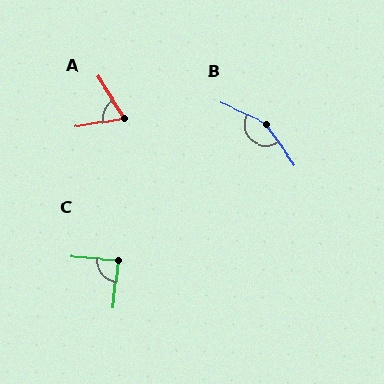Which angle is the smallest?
A, at approximately 68 degrees.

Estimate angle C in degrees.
Approximately 88 degrees.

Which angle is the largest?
B, at approximately 150 degrees.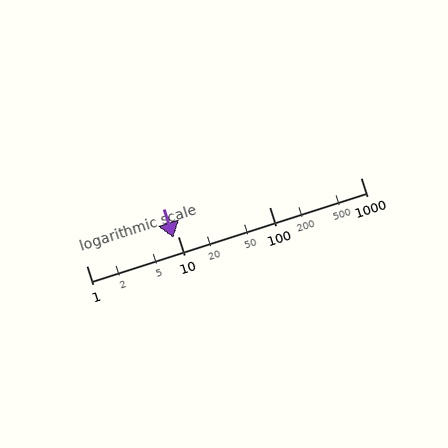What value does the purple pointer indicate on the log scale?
The pointer indicates approximately 9.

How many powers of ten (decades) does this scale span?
The scale spans 3 decades, from 1 to 1000.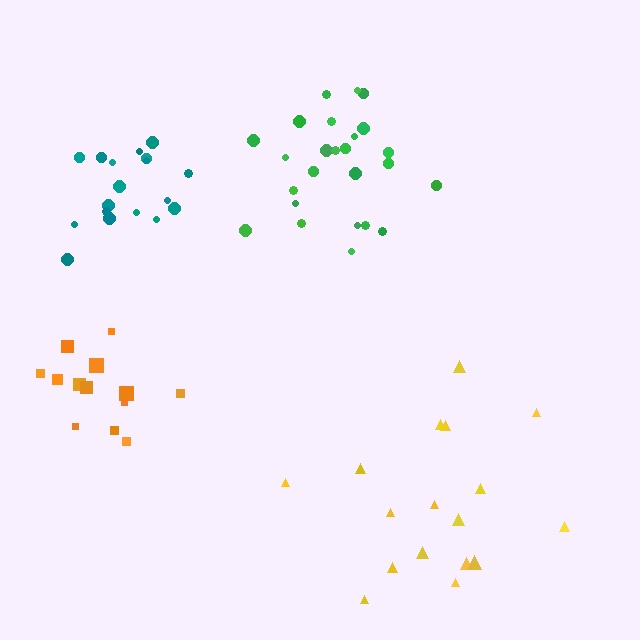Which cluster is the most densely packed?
Teal.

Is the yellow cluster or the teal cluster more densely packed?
Teal.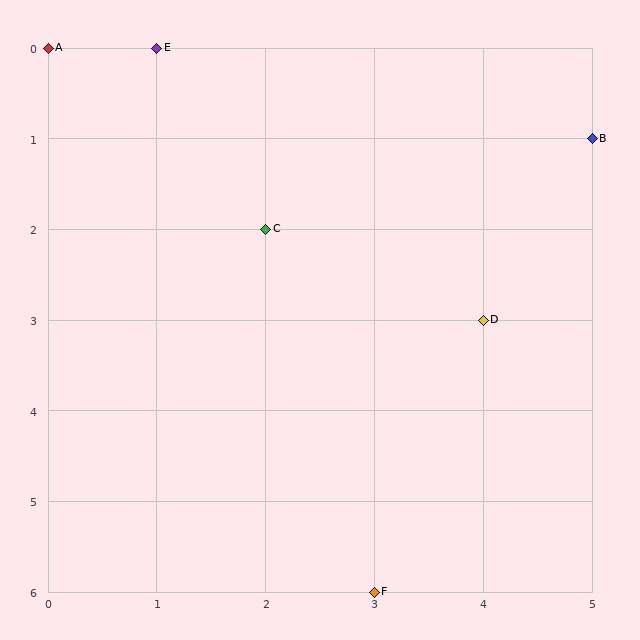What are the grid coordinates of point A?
Point A is at grid coordinates (0, 0).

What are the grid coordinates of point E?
Point E is at grid coordinates (1, 0).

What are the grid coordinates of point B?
Point B is at grid coordinates (5, 1).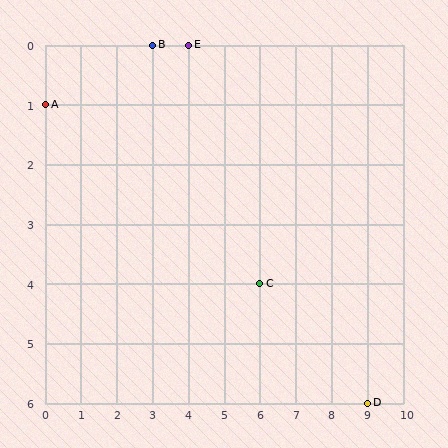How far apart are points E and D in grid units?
Points E and D are 5 columns and 6 rows apart (about 7.8 grid units diagonally).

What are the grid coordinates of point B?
Point B is at grid coordinates (3, 0).